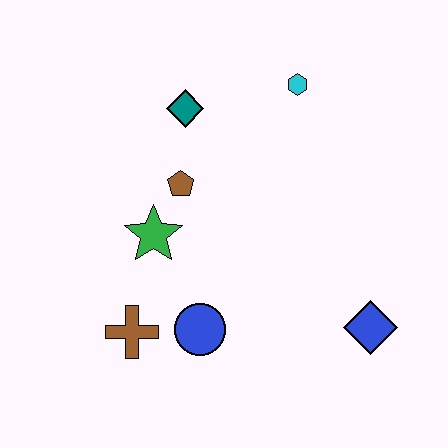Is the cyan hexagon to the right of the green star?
Yes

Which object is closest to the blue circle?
The brown cross is closest to the blue circle.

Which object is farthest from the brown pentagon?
The blue diamond is farthest from the brown pentagon.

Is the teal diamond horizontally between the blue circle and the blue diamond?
No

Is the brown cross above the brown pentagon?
No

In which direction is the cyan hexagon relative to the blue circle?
The cyan hexagon is above the blue circle.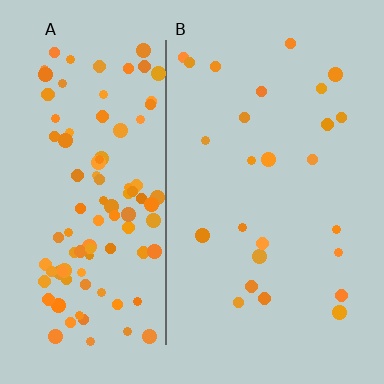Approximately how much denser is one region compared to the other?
Approximately 4.3× — region A over region B.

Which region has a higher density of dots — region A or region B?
A (the left).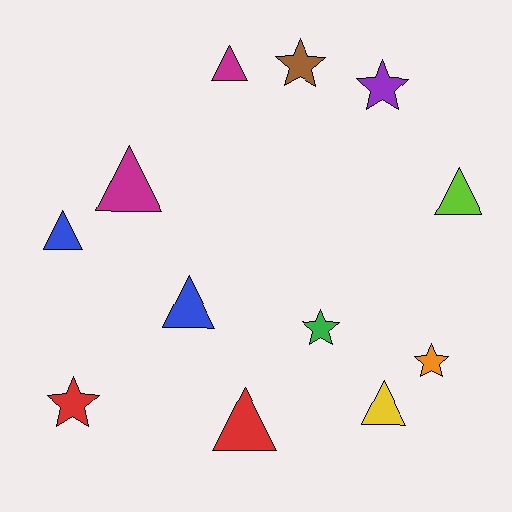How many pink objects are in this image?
There are no pink objects.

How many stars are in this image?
There are 5 stars.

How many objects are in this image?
There are 12 objects.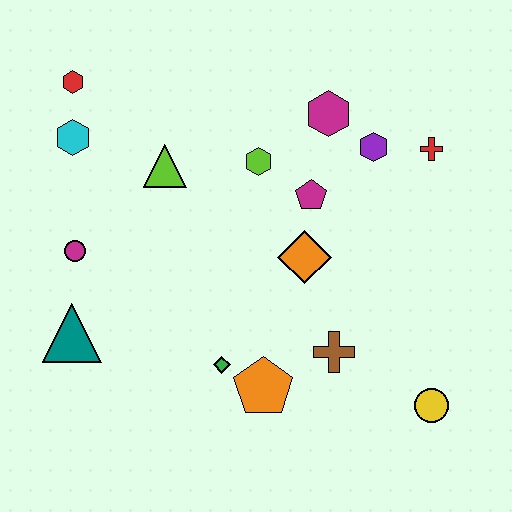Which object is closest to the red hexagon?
The cyan hexagon is closest to the red hexagon.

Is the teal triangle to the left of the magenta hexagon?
Yes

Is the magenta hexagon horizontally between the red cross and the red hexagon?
Yes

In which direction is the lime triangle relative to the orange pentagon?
The lime triangle is above the orange pentagon.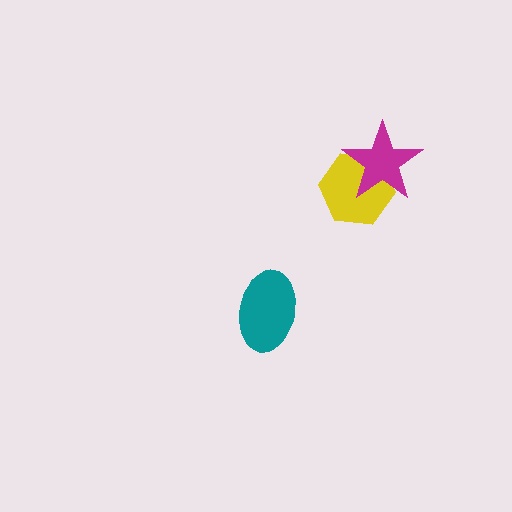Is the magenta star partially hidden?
No, no other shape covers it.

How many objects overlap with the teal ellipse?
0 objects overlap with the teal ellipse.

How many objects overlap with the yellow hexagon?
1 object overlaps with the yellow hexagon.